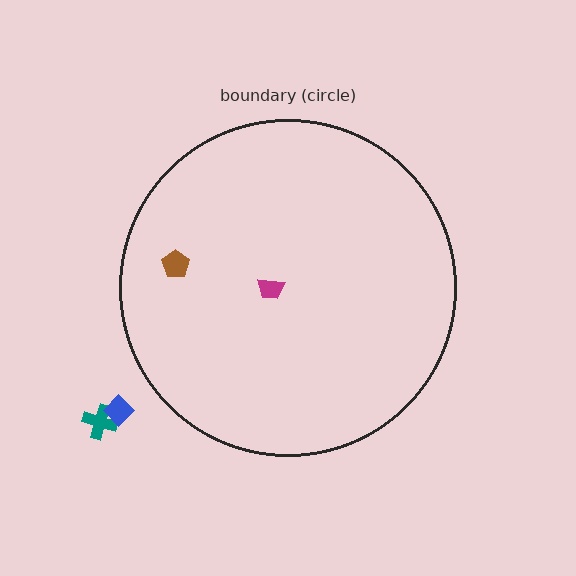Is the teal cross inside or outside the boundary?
Outside.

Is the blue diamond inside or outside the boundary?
Outside.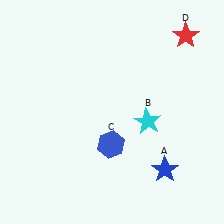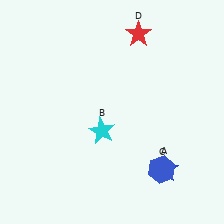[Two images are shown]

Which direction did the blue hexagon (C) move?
The blue hexagon (C) moved right.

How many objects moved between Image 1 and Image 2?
3 objects moved between the two images.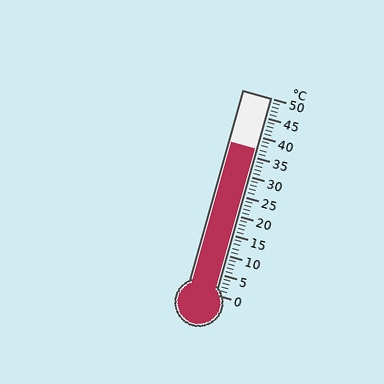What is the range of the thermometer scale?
The thermometer scale ranges from 0°C to 50°C.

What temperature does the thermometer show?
The thermometer shows approximately 37°C.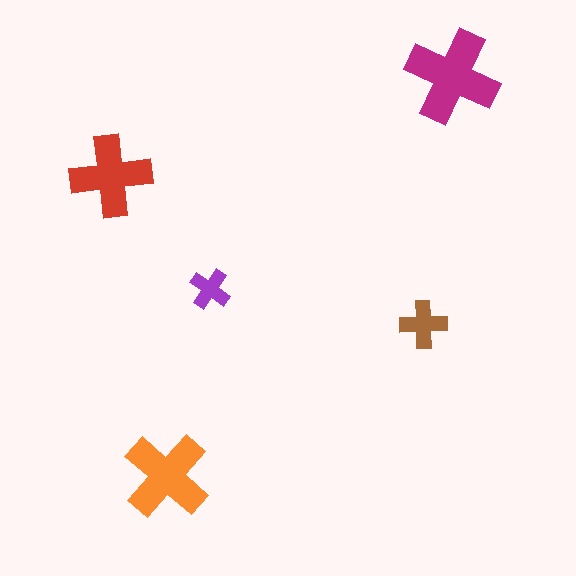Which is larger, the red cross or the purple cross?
The red one.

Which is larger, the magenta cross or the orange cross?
The magenta one.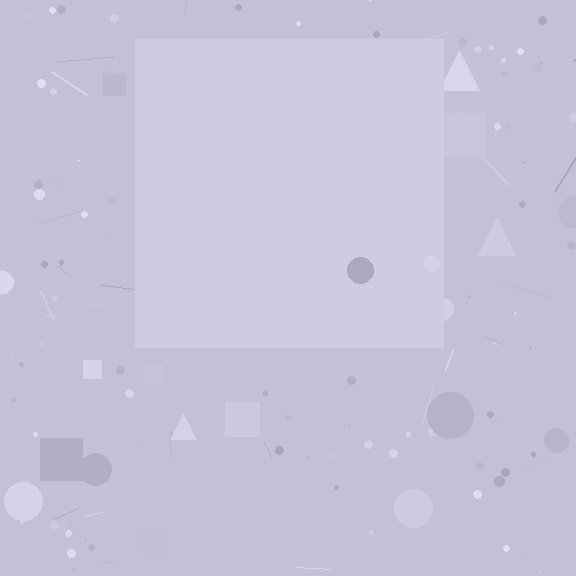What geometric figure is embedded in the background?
A square is embedded in the background.